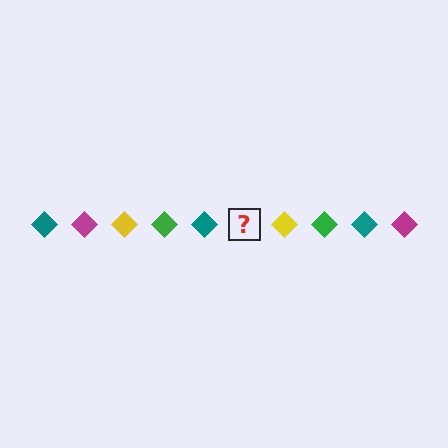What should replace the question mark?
The question mark should be replaced with a magenta diamond.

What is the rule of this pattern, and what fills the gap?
The rule is that the pattern cycles through teal, magenta, yellow, green diamonds. The gap should be filled with a magenta diamond.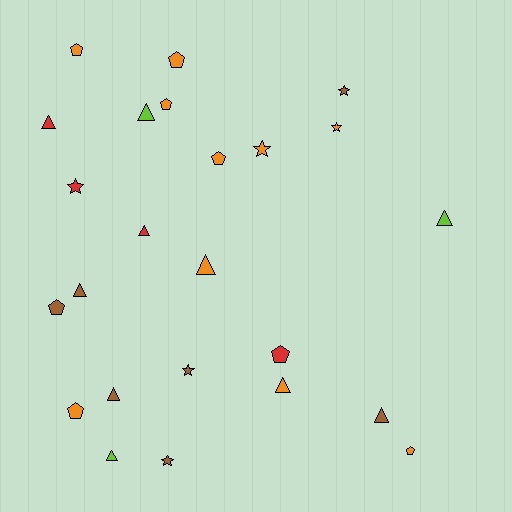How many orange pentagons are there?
There are 6 orange pentagons.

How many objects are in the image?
There are 24 objects.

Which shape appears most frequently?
Triangle, with 10 objects.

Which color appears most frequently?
Orange, with 10 objects.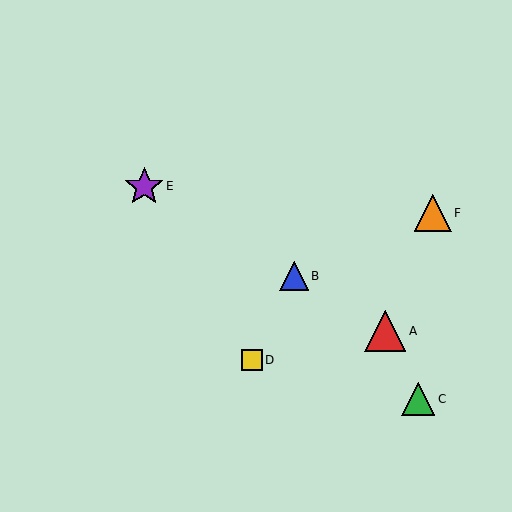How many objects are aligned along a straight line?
3 objects (A, B, E) are aligned along a straight line.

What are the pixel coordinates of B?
Object B is at (294, 276).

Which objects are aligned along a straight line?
Objects A, B, E are aligned along a straight line.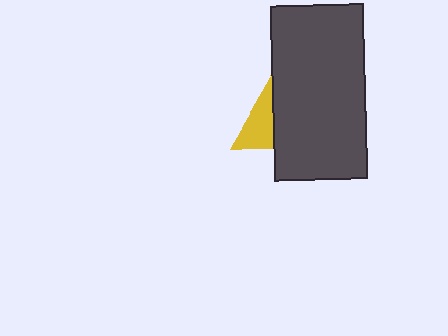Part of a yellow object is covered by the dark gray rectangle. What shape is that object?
It is a triangle.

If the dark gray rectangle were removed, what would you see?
You would see the complete yellow triangle.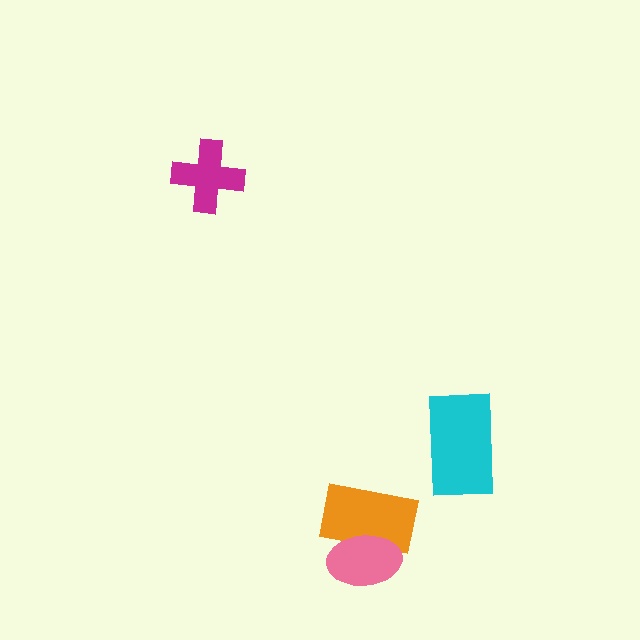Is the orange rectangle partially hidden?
Yes, it is partially covered by another shape.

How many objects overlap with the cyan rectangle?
0 objects overlap with the cyan rectangle.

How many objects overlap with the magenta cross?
0 objects overlap with the magenta cross.